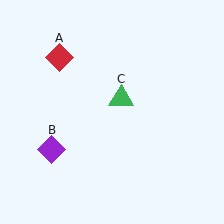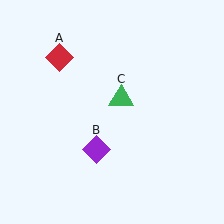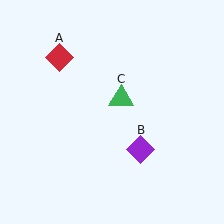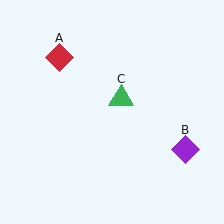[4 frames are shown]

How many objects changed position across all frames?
1 object changed position: purple diamond (object B).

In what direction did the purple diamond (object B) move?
The purple diamond (object B) moved right.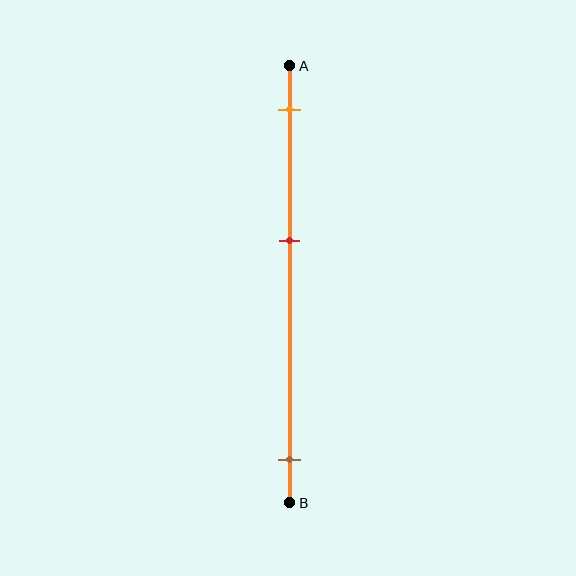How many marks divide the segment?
There are 3 marks dividing the segment.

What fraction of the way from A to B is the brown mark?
The brown mark is approximately 90% (0.9) of the way from A to B.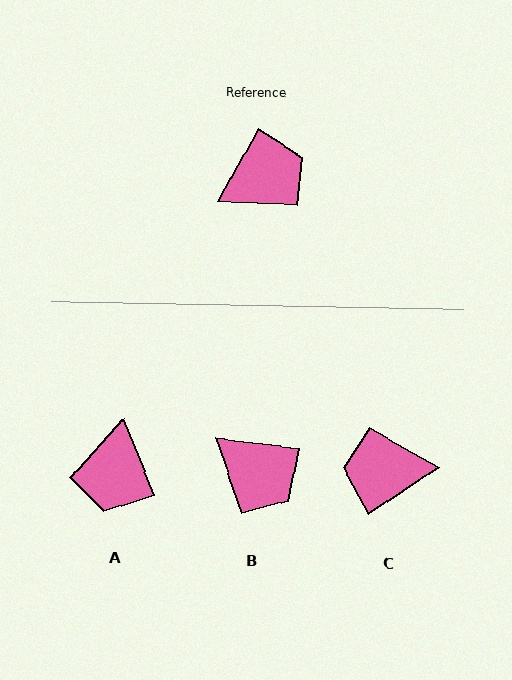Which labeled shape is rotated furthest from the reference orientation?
C, about 152 degrees away.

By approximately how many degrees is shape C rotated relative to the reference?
Approximately 152 degrees counter-clockwise.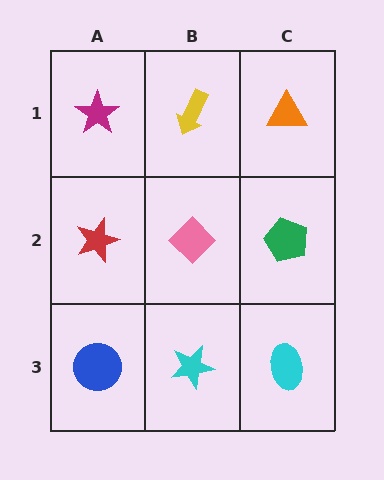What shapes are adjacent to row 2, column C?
An orange triangle (row 1, column C), a cyan ellipse (row 3, column C), a pink diamond (row 2, column B).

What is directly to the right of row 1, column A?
A yellow arrow.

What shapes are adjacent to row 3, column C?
A green pentagon (row 2, column C), a cyan star (row 3, column B).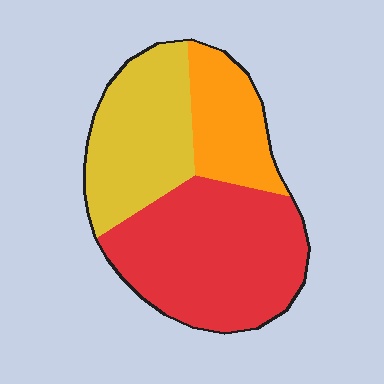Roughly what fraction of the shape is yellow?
Yellow takes up about one third (1/3) of the shape.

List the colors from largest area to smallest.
From largest to smallest: red, yellow, orange.